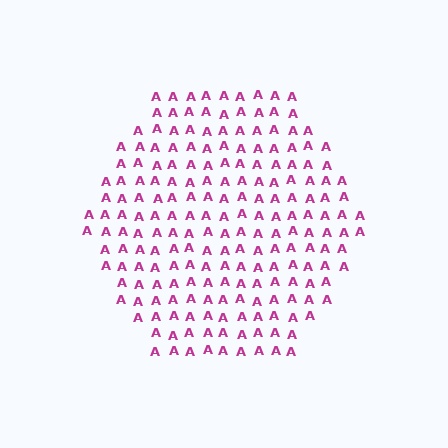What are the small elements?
The small elements are letter A's.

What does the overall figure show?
The overall figure shows a hexagon.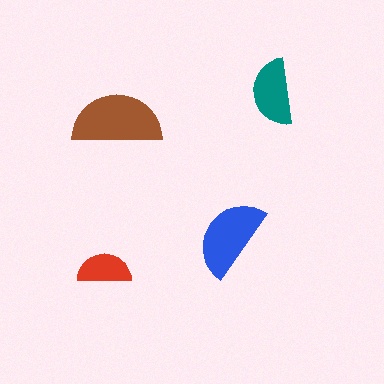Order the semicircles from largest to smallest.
the brown one, the blue one, the teal one, the red one.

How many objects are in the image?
There are 4 objects in the image.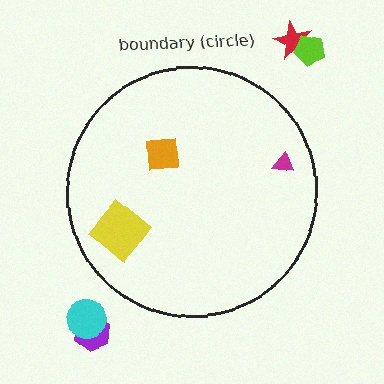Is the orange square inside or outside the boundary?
Inside.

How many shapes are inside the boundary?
3 inside, 4 outside.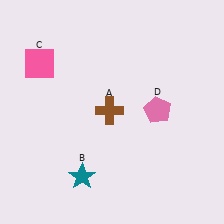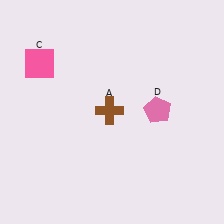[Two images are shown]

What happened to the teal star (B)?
The teal star (B) was removed in Image 2. It was in the bottom-left area of Image 1.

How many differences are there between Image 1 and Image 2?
There is 1 difference between the two images.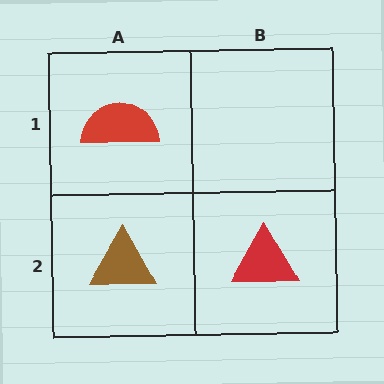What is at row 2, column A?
A brown triangle.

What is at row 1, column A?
A red semicircle.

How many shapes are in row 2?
2 shapes.